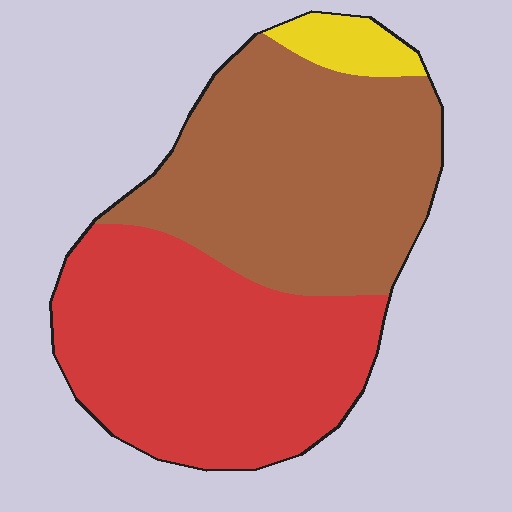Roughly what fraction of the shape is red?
Red covers roughly 50% of the shape.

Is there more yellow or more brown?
Brown.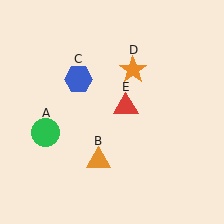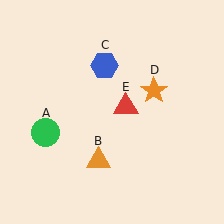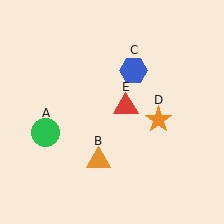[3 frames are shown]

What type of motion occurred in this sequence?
The blue hexagon (object C), orange star (object D) rotated clockwise around the center of the scene.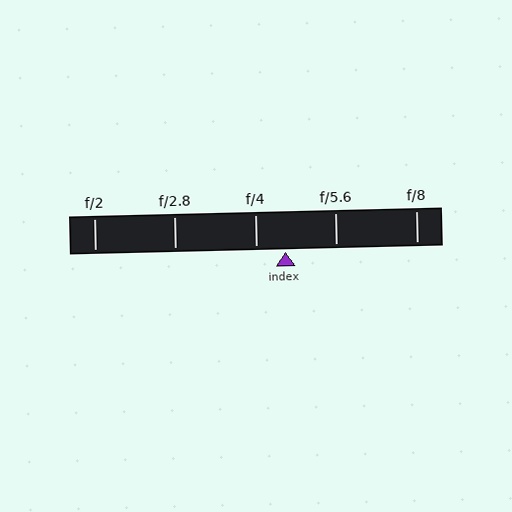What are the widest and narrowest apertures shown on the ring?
The widest aperture shown is f/2 and the narrowest is f/8.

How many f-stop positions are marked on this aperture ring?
There are 5 f-stop positions marked.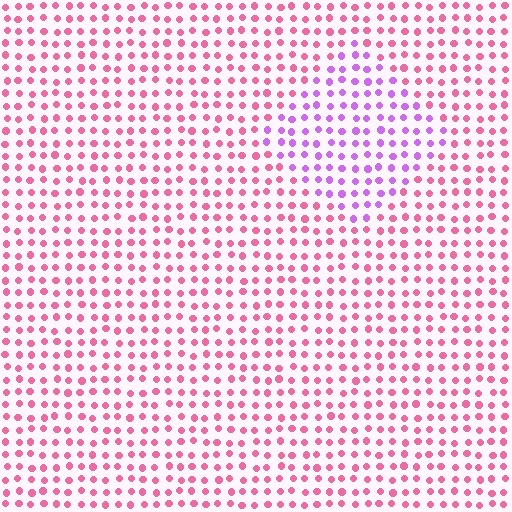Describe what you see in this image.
The image is filled with small pink elements in a uniform arrangement. A diamond-shaped region is visible where the elements are tinted to a slightly different hue, forming a subtle color boundary.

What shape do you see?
I see a diamond.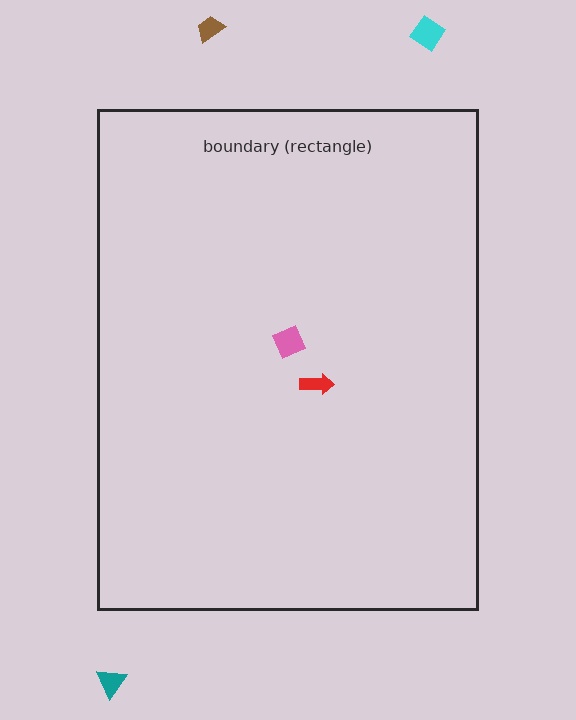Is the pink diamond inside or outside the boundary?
Inside.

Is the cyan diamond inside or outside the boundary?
Outside.